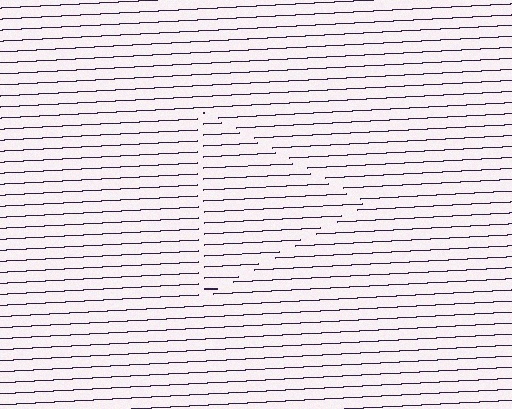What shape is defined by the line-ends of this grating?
An illusory triangle. The interior of the shape contains the same grating, shifted by half a period — the contour is defined by the phase discontinuity where line-ends from the inner and outer gratings abut.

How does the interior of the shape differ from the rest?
The interior of the shape contains the same grating, shifted by half a period — the contour is defined by the phase discontinuity where line-ends from the inner and outer gratings abut.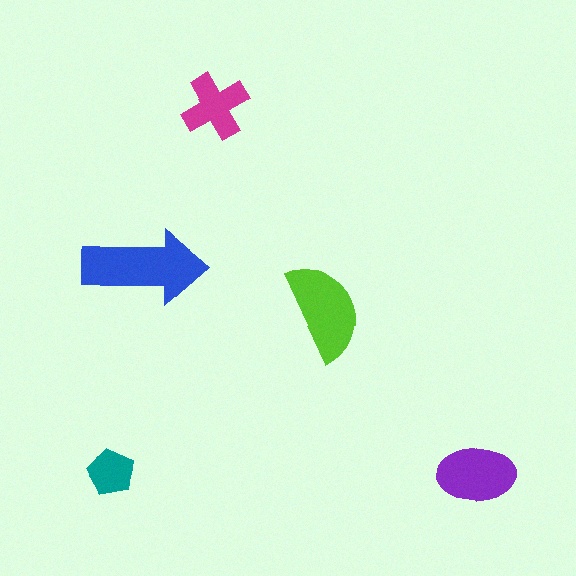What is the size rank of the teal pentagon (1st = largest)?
5th.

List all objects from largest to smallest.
The blue arrow, the lime semicircle, the purple ellipse, the magenta cross, the teal pentagon.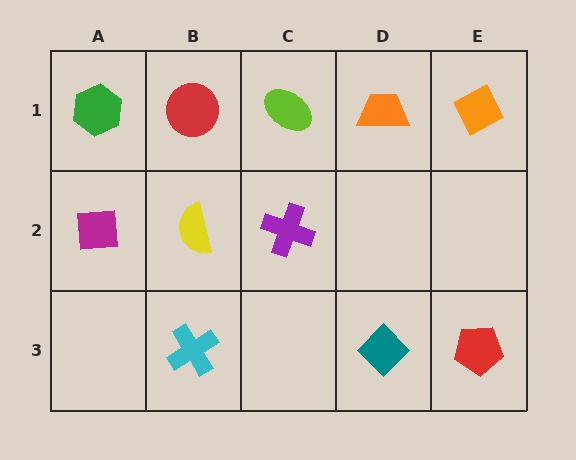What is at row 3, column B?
A cyan cross.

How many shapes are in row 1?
5 shapes.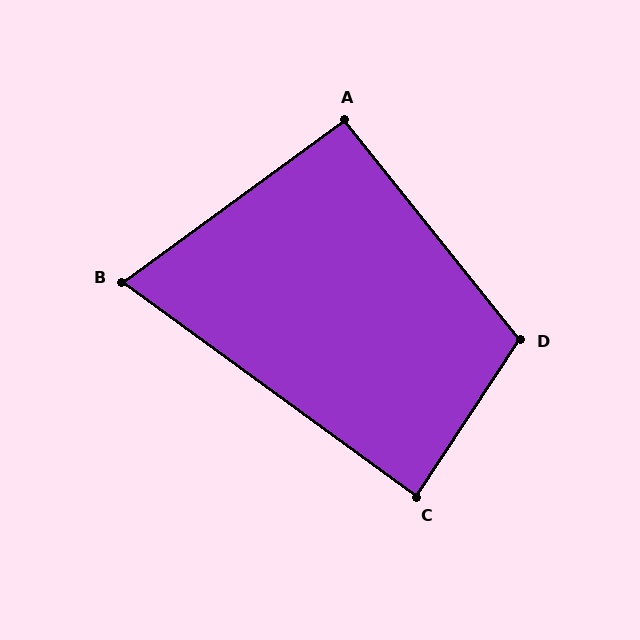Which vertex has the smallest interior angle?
B, at approximately 72 degrees.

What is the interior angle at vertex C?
Approximately 87 degrees (approximately right).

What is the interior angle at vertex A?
Approximately 93 degrees (approximately right).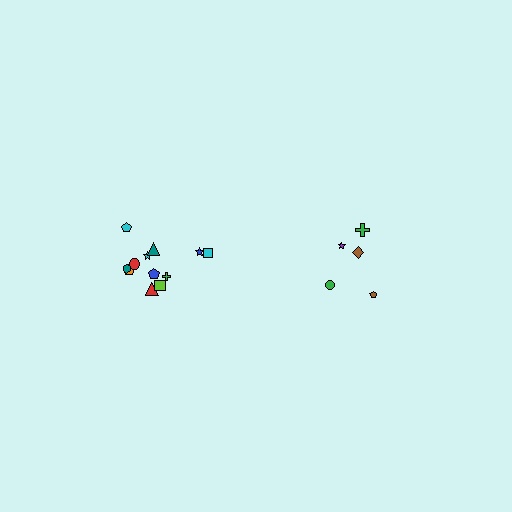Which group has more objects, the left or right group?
The left group.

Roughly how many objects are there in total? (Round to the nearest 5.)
Roughly 15 objects in total.